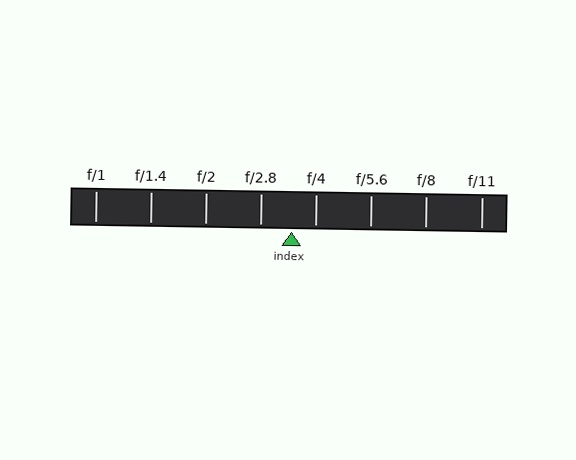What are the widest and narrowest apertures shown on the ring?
The widest aperture shown is f/1 and the narrowest is f/11.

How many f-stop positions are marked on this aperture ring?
There are 8 f-stop positions marked.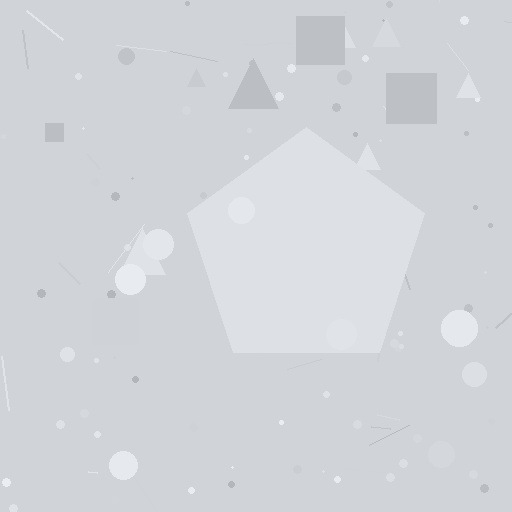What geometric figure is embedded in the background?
A pentagon is embedded in the background.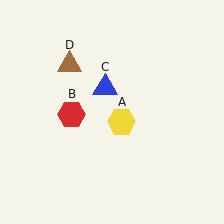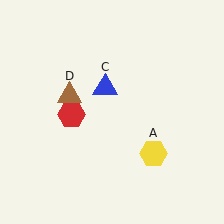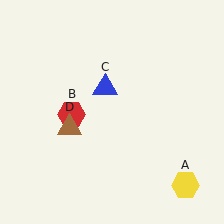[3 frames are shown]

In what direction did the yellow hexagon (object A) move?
The yellow hexagon (object A) moved down and to the right.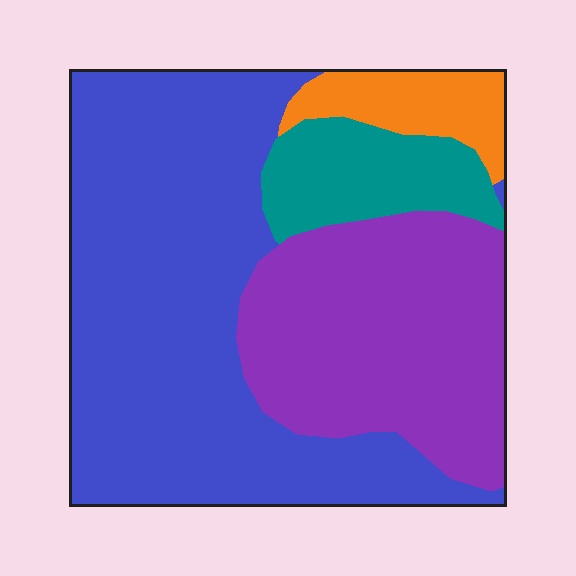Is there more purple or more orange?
Purple.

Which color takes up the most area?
Blue, at roughly 50%.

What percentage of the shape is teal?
Teal covers about 10% of the shape.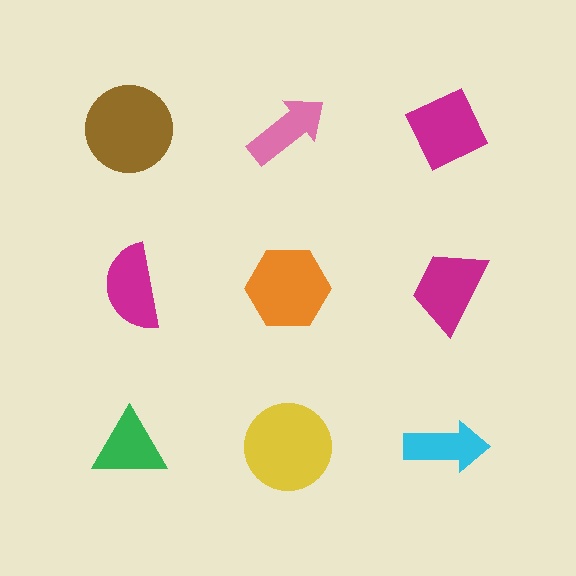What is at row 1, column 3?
A magenta diamond.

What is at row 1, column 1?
A brown circle.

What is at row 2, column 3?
A magenta trapezoid.